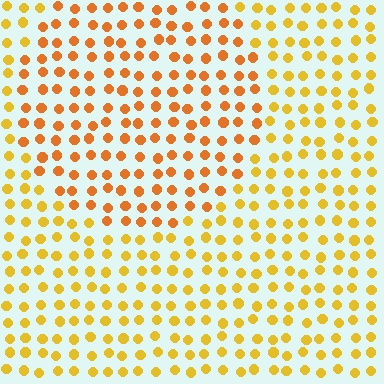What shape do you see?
I see a circle.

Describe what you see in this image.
The image is filled with small yellow elements in a uniform arrangement. A circle-shaped region is visible where the elements are tinted to a slightly different hue, forming a subtle color boundary.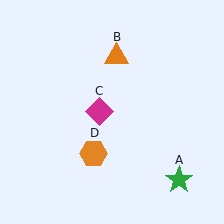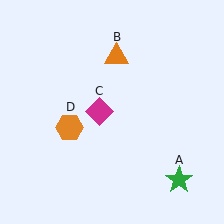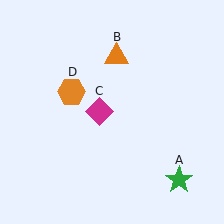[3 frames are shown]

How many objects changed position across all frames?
1 object changed position: orange hexagon (object D).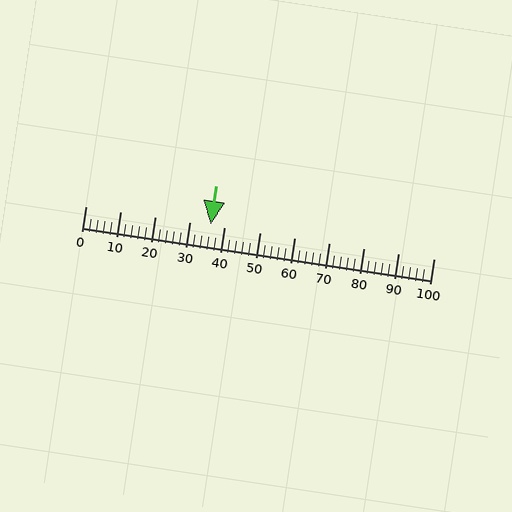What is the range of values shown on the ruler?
The ruler shows values from 0 to 100.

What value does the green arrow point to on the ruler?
The green arrow points to approximately 36.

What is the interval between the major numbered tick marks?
The major tick marks are spaced 10 units apart.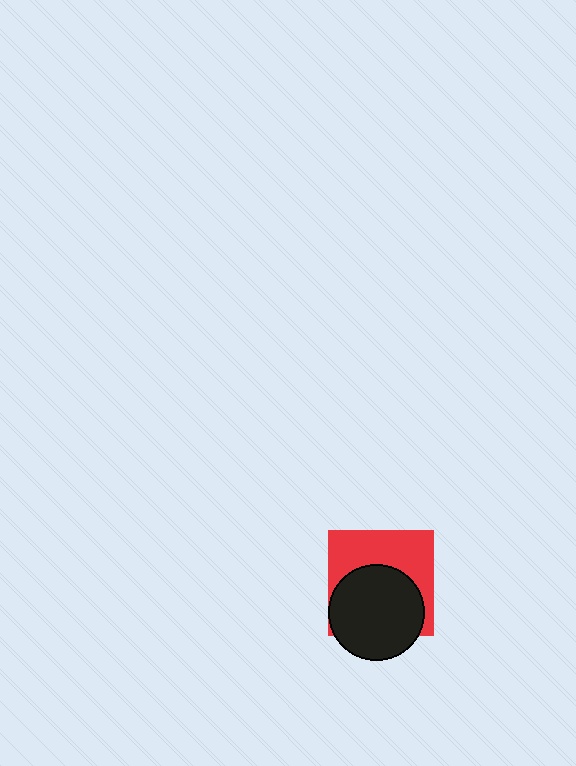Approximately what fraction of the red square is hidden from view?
Roughly 52% of the red square is hidden behind the black circle.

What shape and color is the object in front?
The object in front is a black circle.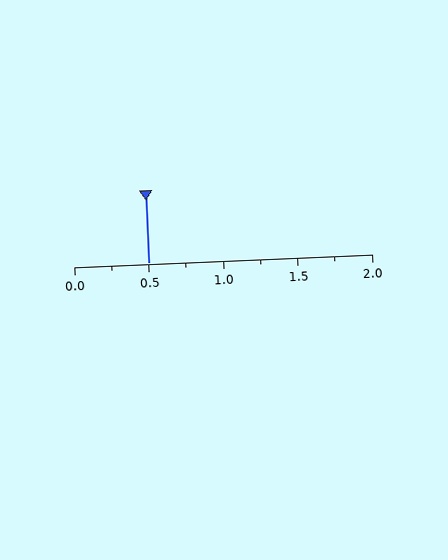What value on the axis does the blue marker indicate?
The marker indicates approximately 0.5.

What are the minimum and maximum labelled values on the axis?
The axis runs from 0.0 to 2.0.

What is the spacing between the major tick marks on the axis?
The major ticks are spaced 0.5 apart.